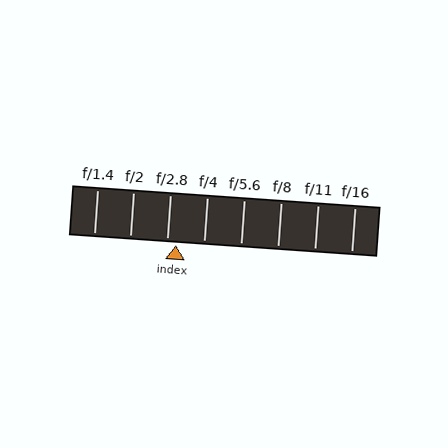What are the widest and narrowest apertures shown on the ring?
The widest aperture shown is f/1.4 and the narrowest is f/16.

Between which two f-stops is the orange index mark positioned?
The index mark is between f/2.8 and f/4.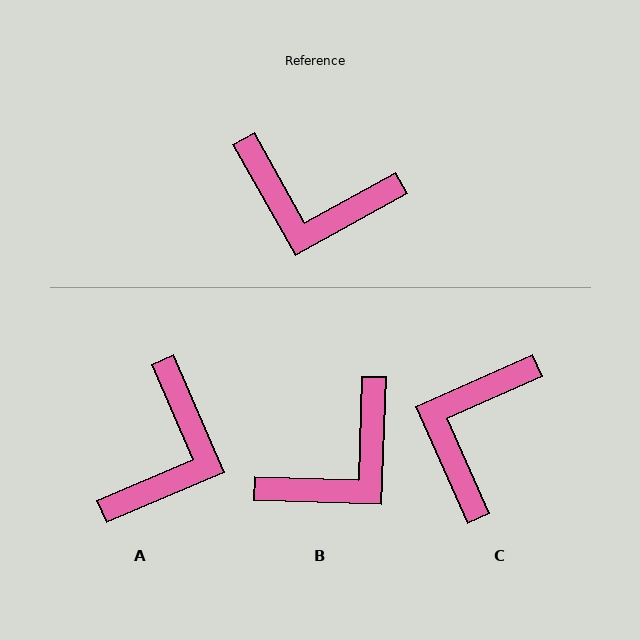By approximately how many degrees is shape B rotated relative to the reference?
Approximately 59 degrees counter-clockwise.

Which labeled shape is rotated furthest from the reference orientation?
C, about 95 degrees away.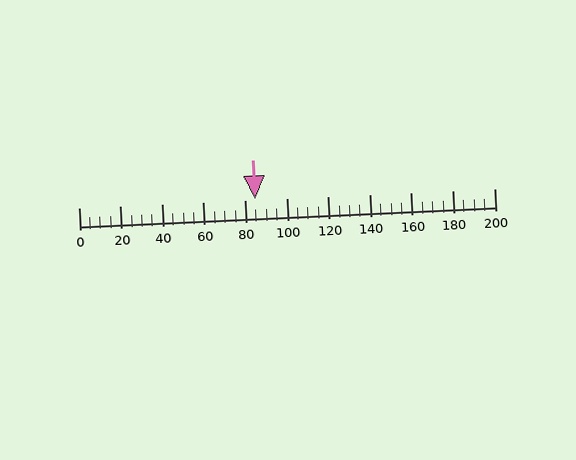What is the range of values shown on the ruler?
The ruler shows values from 0 to 200.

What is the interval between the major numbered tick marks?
The major tick marks are spaced 20 units apart.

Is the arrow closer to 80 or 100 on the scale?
The arrow is closer to 80.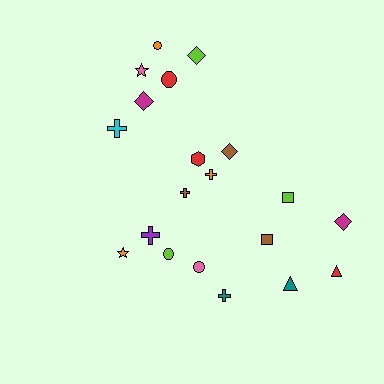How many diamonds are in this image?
There are 4 diamonds.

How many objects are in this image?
There are 20 objects.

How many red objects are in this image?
There are 3 red objects.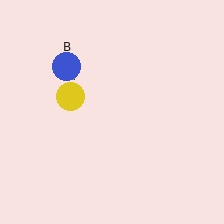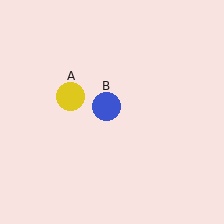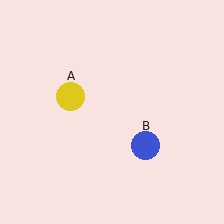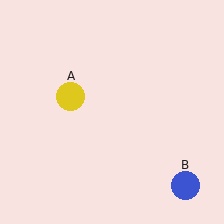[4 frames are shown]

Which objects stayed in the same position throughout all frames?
Yellow circle (object A) remained stationary.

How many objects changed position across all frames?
1 object changed position: blue circle (object B).